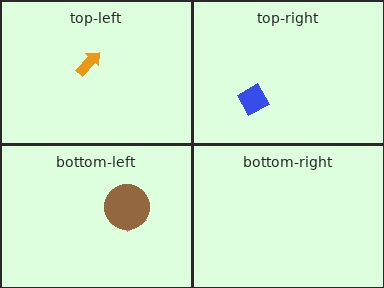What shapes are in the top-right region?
The blue diamond.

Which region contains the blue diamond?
The top-right region.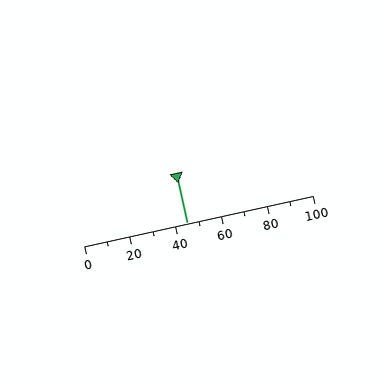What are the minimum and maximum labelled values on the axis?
The axis runs from 0 to 100.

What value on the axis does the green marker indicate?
The marker indicates approximately 45.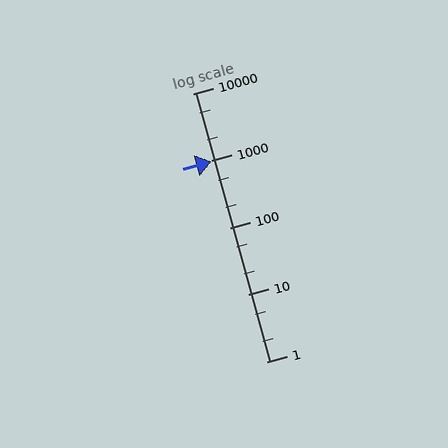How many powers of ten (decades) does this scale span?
The scale spans 4 decades, from 1 to 10000.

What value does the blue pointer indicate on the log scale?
The pointer indicates approximately 980.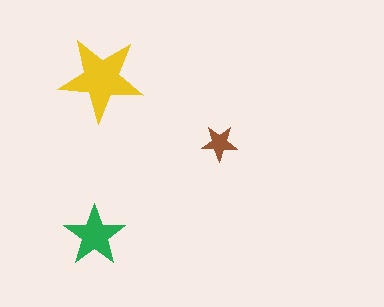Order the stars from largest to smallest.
the yellow one, the green one, the brown one.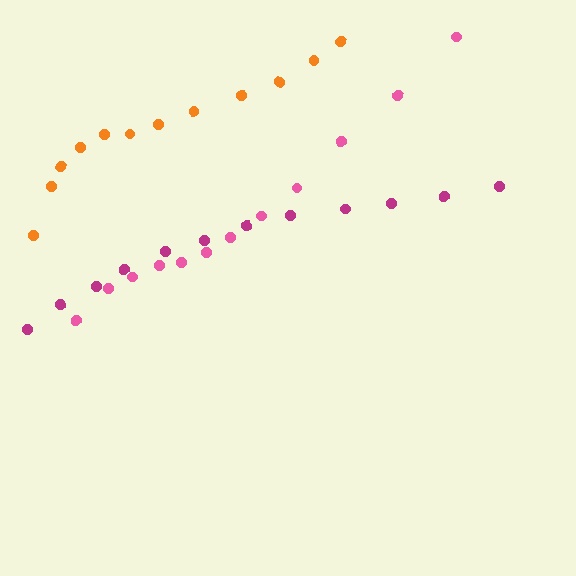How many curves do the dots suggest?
There are 3 distinct paths.